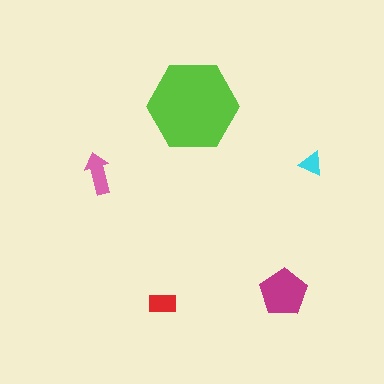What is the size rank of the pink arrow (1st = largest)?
3rd.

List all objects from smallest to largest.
The cyan triangle, the red rectangle, the pink arrow, the magenta pentagon, the lime hexagon.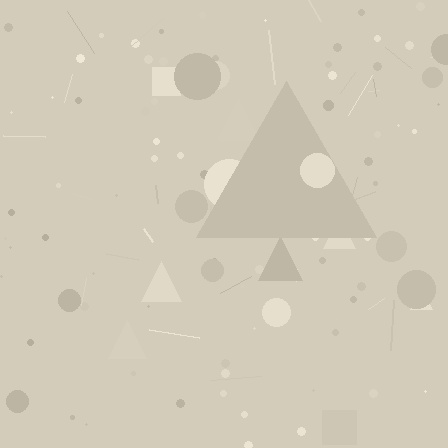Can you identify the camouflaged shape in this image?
The camouflaged shape is a triangle.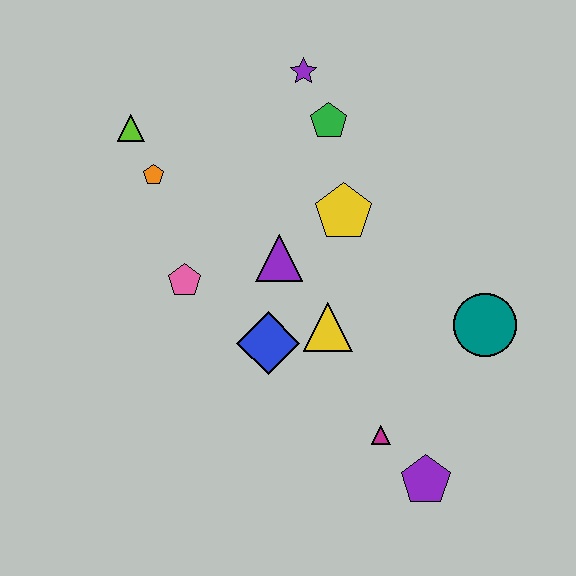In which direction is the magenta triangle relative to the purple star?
The magenta triangle is below the purple star.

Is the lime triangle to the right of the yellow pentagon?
No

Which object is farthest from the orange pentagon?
The purple pentagon is farthest from the orange pentagon.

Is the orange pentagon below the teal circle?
No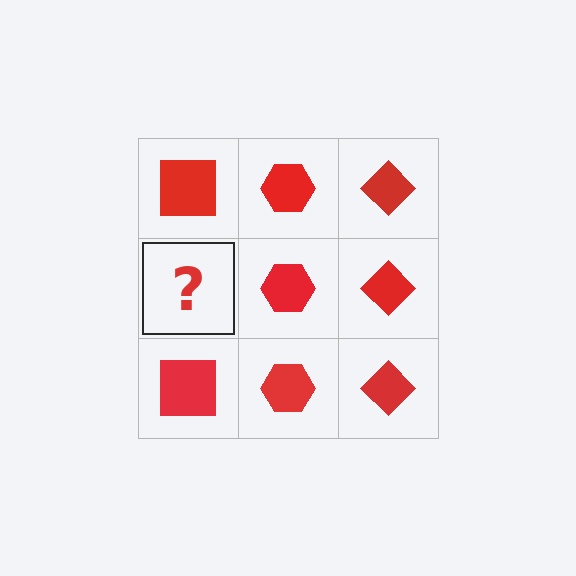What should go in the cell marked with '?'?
The missing cell should contain a red square.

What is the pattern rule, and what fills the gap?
The rule is that each column has a consistent shape. The gap should be filled with a red square.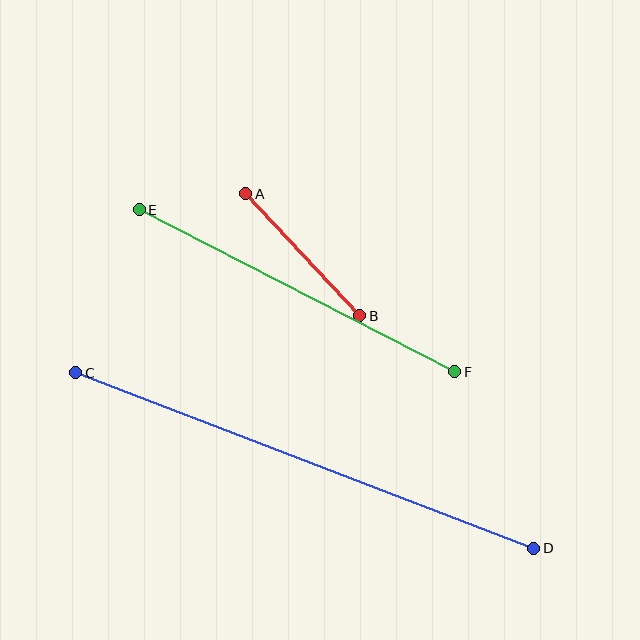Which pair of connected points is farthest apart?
Points C and D are farthest apart.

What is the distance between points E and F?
The distance is approximately 355 pixels.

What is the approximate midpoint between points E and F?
The midpoint is at approximately (297, 291) pixels.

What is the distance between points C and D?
The distance is approximately 490 pixels.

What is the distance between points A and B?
The distance is approximately 167 pixels.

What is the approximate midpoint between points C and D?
The midpoint is at approximately (305, 460) pixels.